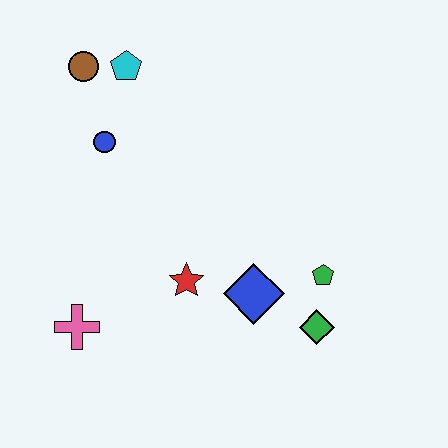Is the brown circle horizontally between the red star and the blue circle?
No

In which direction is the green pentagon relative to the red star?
The green pentagon is to the right of the red star.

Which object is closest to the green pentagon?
The green diamond is closest to the green pentagon.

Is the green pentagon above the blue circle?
No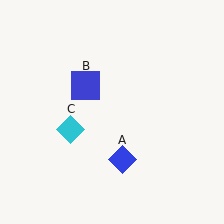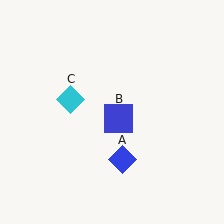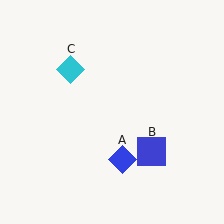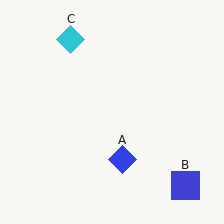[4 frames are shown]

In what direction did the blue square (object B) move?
The blue square (object B) moved down and to the right.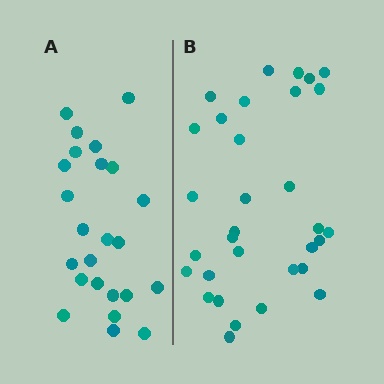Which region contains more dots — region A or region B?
Region B (the right region) has more dots.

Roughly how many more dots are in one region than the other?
Region B has roughly 8 or so more dots than region A.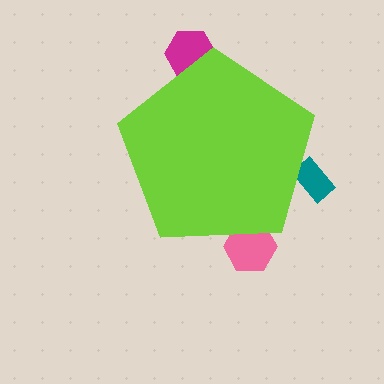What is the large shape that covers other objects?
A lime pentagon.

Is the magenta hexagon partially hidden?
Yes, the magenta hexagon is partially hidden behind the lime pentagon.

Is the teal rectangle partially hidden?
Yes, the teal rectangle is partially hidden behind the lime pentagon.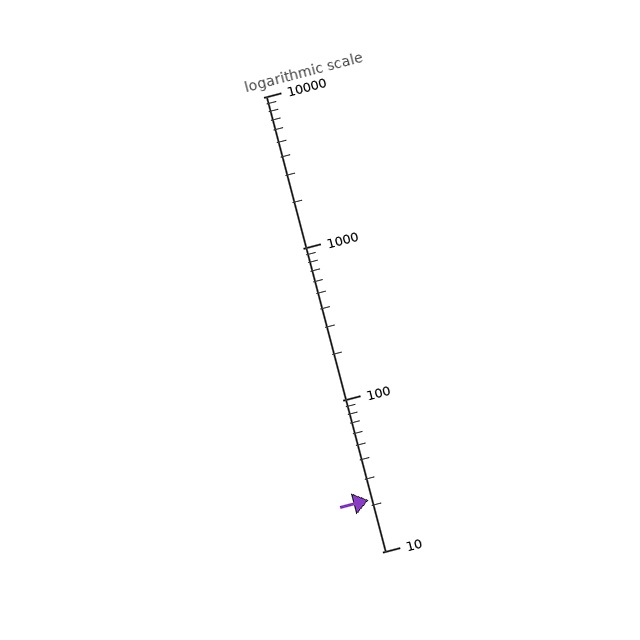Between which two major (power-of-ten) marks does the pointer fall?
The pointer is between 10 and 100.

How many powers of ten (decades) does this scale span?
The scale spans 3 decades, from 10 to 10000.